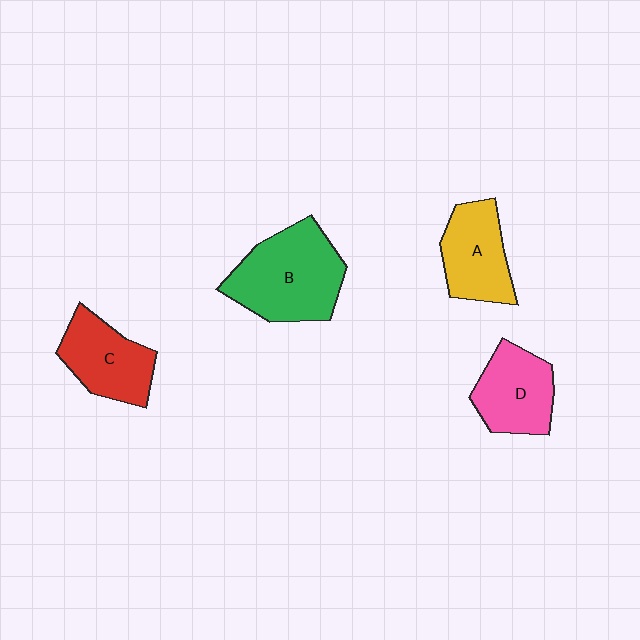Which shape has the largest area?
Shape B (green).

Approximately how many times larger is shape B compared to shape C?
Approximately 1.4 times.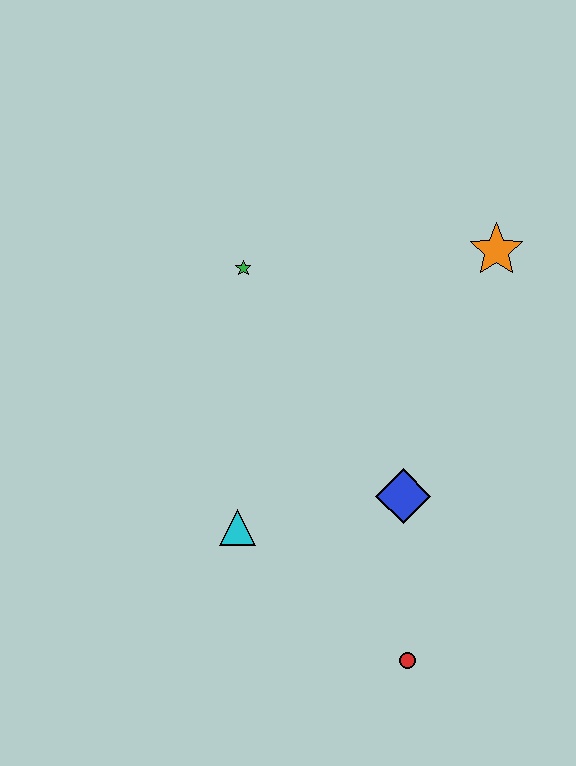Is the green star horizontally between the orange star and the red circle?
No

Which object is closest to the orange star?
The green star is closest to the orange star.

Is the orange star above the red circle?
Yes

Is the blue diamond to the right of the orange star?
No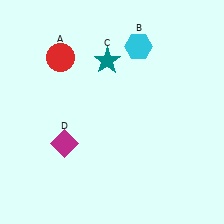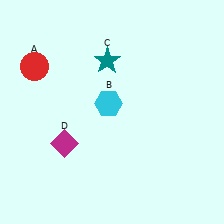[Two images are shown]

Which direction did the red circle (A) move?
The red circle (A) moved left.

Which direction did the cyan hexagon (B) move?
The cyan hexagon (B) moved down.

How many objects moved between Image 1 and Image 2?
2 objects moved between the two images.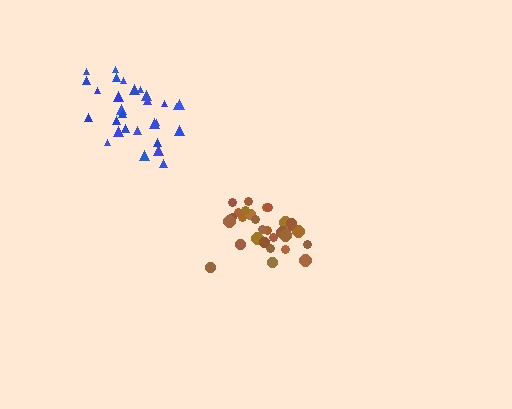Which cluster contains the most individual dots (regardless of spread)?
Blue (30).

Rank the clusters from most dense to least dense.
blue, brown.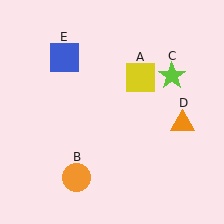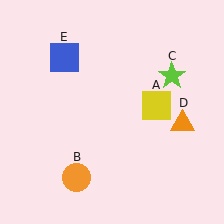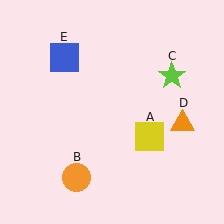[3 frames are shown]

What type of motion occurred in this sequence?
The yellow square (object A) rotated clockwise around the center of the scene.